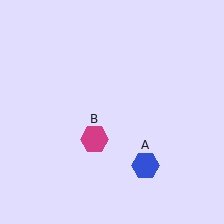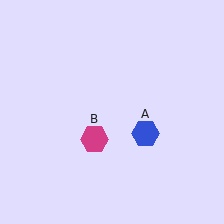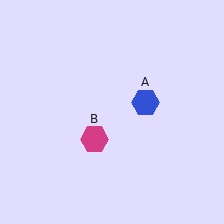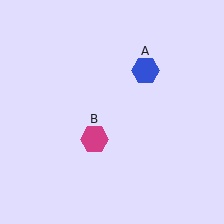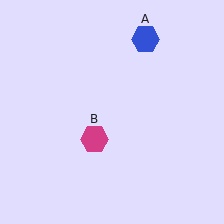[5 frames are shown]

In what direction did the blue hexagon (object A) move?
The blue hexagon (object A) moved up.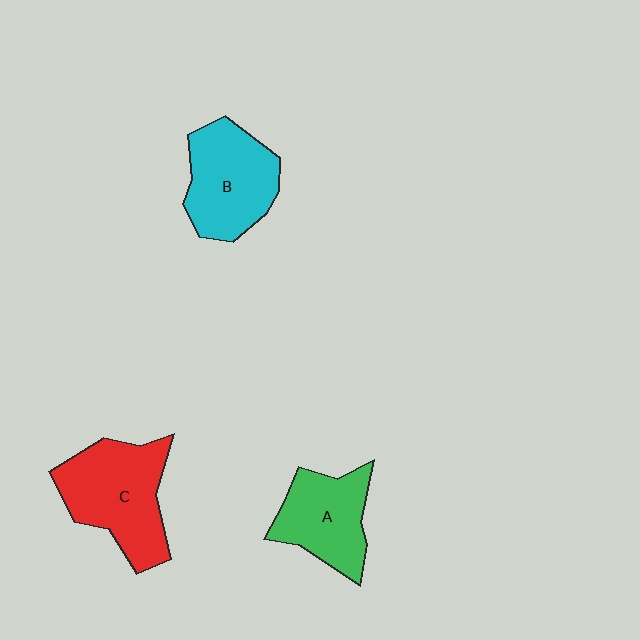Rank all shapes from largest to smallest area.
From largest to smallest: C (red), B (cyan), A (green).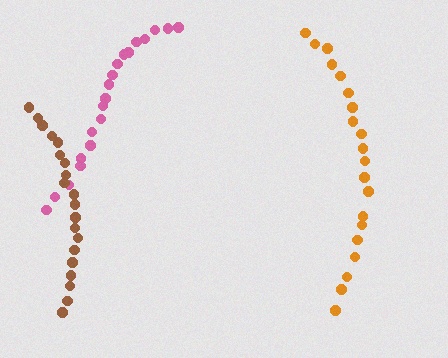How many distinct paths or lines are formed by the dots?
There are 3 distinct paths.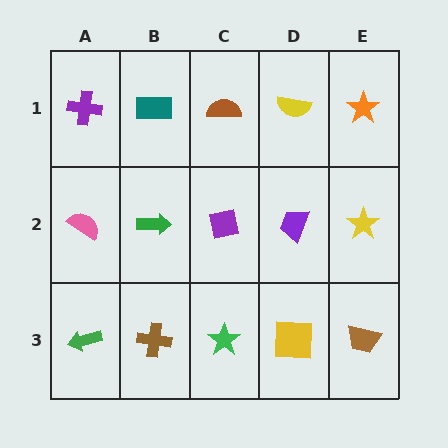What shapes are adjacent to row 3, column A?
A pink semicircle (row 2, column A), a brown cross (row 3, column B).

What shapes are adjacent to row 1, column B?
A green arrow (row 2, column B), a purple cross (row 1, column A), a brown semicircle (row 1, column C).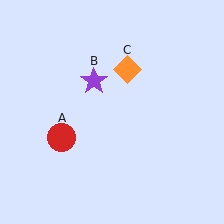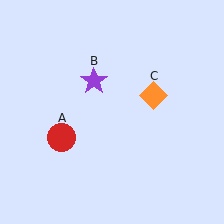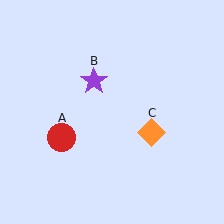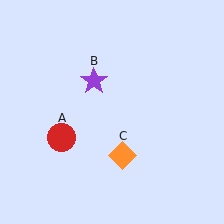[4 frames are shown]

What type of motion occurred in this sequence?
The orange diamond (object C) rotated clockwise around the center of the scene.